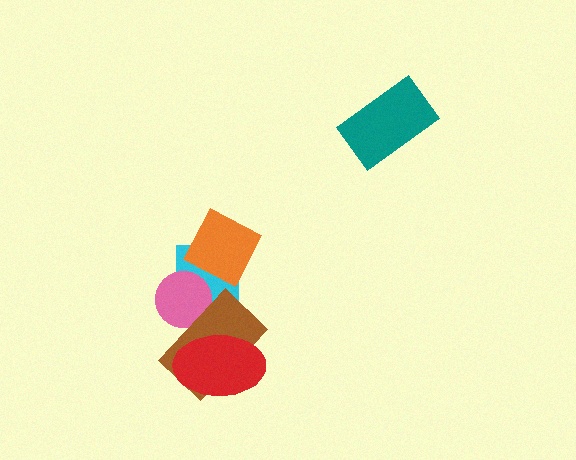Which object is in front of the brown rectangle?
The red ellipse is in front of the brown rectangle.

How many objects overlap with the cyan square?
3 objects overlap with the cyan square.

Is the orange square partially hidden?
No, no other shape covers it.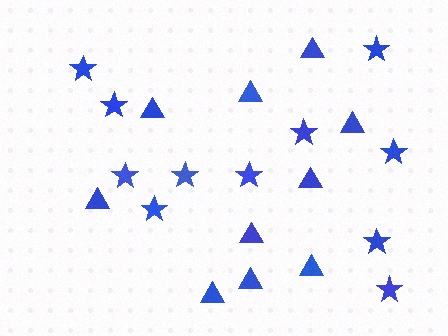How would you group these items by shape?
There are 2 groups: one group of stars (11) and one group of triangles (10).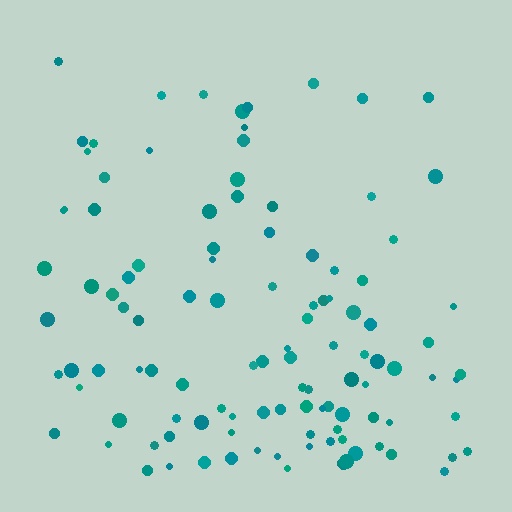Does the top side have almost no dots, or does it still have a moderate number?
Still a moderate number, just noticeably fewer than the bottom.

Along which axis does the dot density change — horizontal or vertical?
Vertical.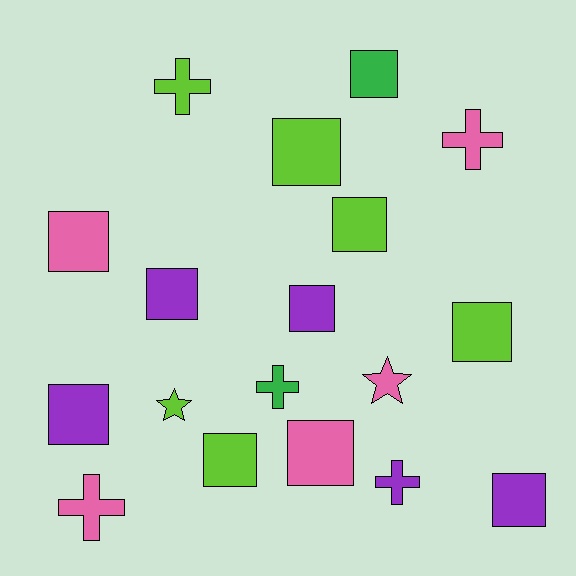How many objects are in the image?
There are 18 objects.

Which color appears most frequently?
Lime, with 6 objects.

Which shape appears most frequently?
Square, with 11 objects.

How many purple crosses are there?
There is 1 purple cross.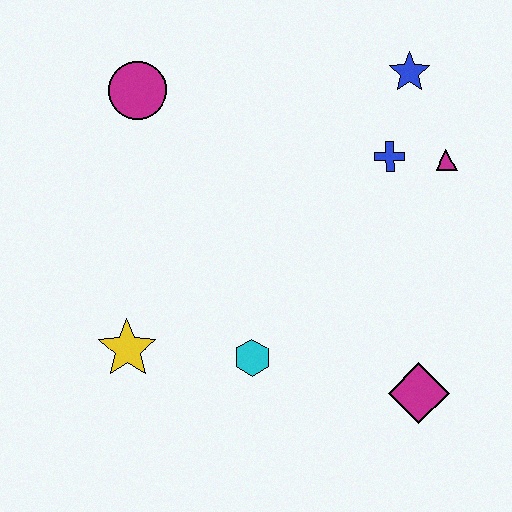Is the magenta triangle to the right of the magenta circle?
Yes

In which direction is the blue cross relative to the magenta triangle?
The blue cross is to the left of the magenta triangle.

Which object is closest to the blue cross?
The magenta triangle is closest to the blue cross.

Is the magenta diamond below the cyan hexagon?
Yes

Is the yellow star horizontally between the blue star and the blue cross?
No